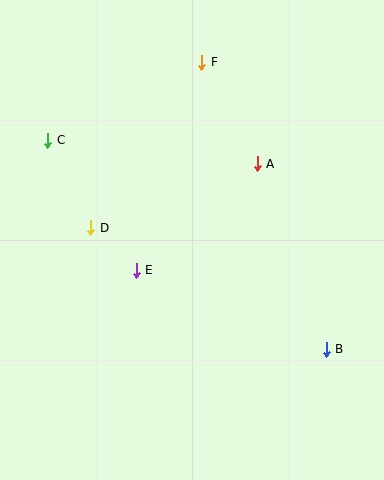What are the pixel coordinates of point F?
Point F is at (202, 62).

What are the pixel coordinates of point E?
Point E is at (136, 270).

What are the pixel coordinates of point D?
Point D is at (90, 228).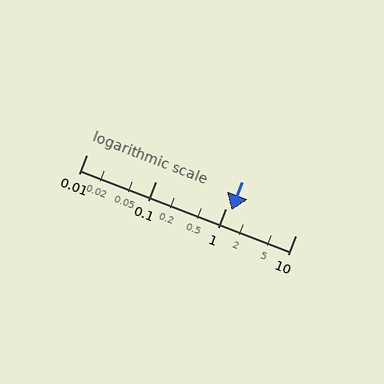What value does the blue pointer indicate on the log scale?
The pointer indicates approximately 1.2.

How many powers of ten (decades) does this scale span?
The scale spans 3 decades, from 0.01 to 10.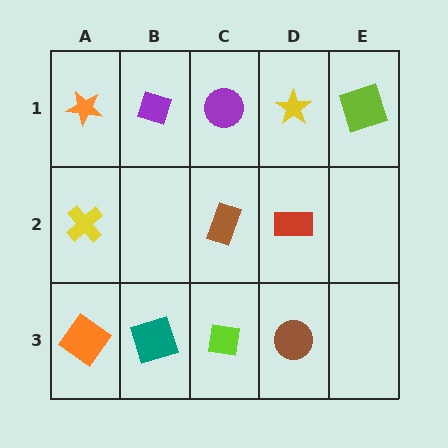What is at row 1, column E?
A lime square.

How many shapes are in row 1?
5 shapes.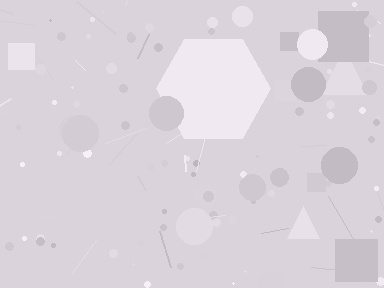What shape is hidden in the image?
A hexagon is hidden in the image.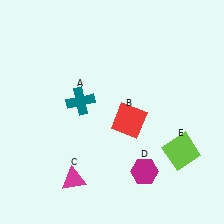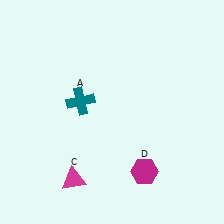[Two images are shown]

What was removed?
The lime square (E), the red square (B) were removed in Image 2.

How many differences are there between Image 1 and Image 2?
There are 2 differences between the two images.